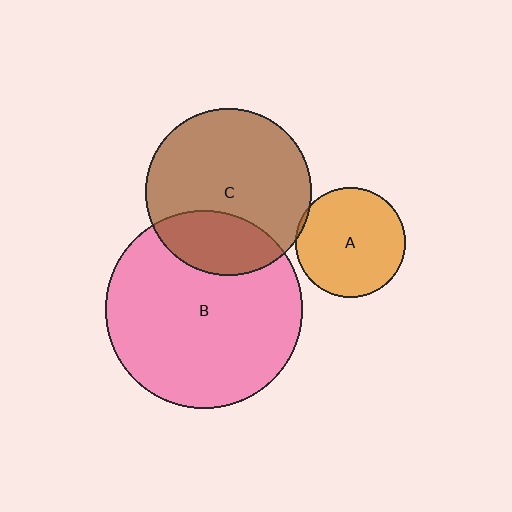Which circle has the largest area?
Circle B (pink).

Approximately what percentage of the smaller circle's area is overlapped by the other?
Approximately 5%.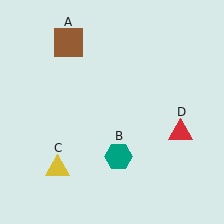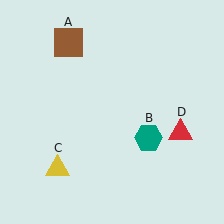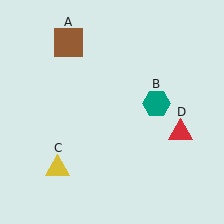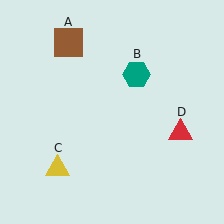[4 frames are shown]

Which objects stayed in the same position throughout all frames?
Brown square (object A) and yellow triangle (object C) and red triangle (object D) remained stationary.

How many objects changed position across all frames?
1 object changed position: teal hexagon (object B).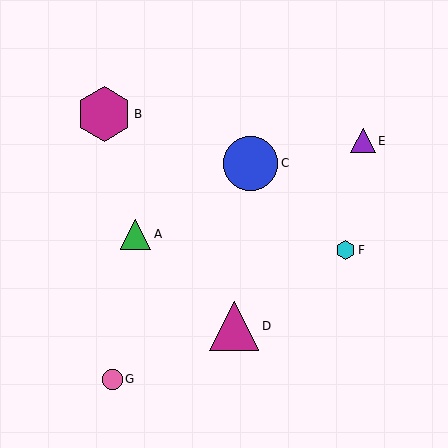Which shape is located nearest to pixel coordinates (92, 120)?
The magenta hexagon (labeled B) at (104, 114) is nearest to that location.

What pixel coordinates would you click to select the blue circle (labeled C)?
Click at (251, 163) to select the blue circle C.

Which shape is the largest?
The magenta hexagon (labeled B) is the largest.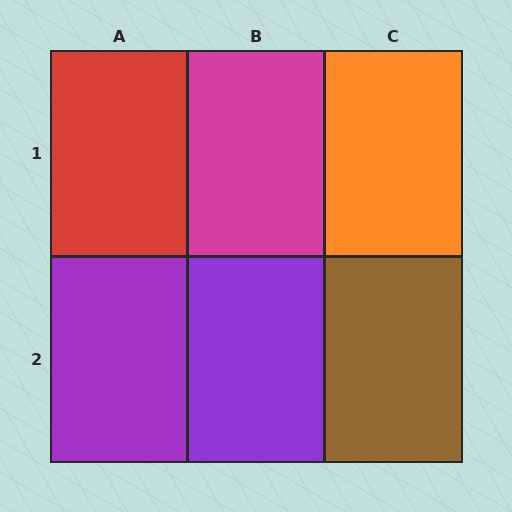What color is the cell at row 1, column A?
Red.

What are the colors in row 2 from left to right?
Purple, purple, brown.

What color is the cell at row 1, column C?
Orange.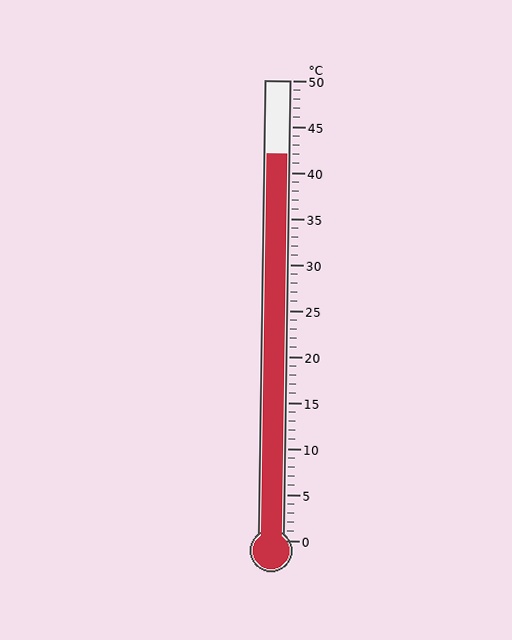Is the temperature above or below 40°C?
The temperature is above 40°C.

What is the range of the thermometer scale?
The thermometer scale ranges from 0°C to 50°C.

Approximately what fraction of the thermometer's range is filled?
The thermometer is filled to approximately 85% of its range.